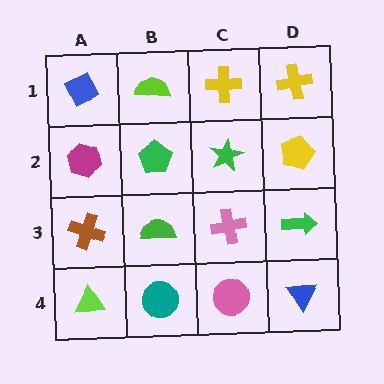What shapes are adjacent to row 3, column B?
A green pentagon (row 2, column B), a teal circle (row 4, column B), a brown cross (row 3, column A), a pink cross (row 3, column C).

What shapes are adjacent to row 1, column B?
A green pentagon (row 2, column B), a blue diamond (row 1, column A), a yellow cross (row 1, column C).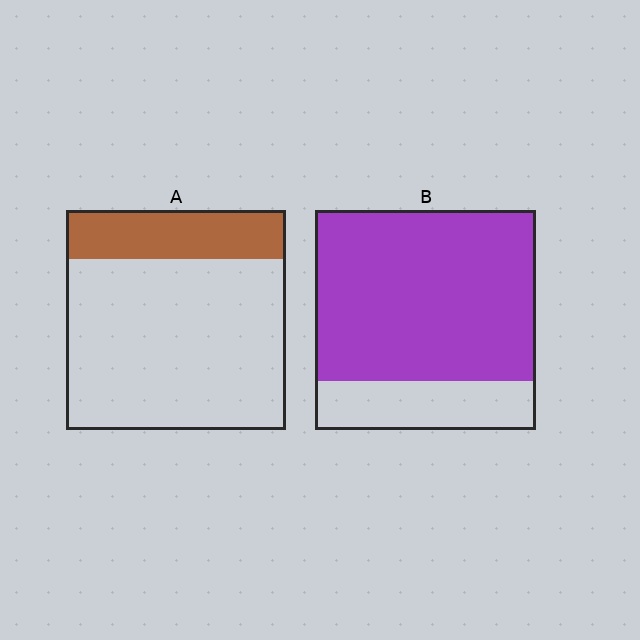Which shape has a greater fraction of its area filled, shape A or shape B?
Shape B.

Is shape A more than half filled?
No.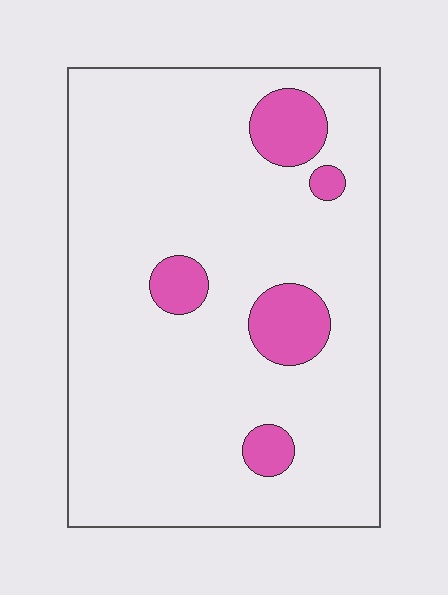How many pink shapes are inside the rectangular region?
5.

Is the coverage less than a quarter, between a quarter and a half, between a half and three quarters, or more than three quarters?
Less than a quarter.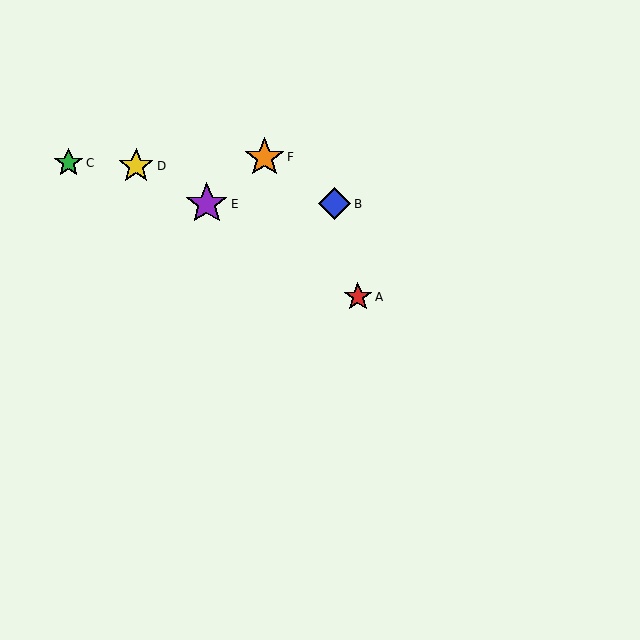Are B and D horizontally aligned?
No, B is at y≈204 and D is at y≈166.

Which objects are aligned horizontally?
Objects B, E are aligned horizontally.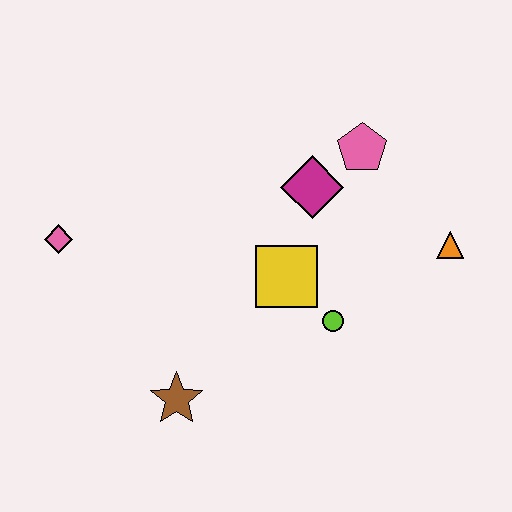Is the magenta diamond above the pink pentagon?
No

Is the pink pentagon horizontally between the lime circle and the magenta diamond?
No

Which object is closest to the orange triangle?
The pink pentagon is closest to the orange triangle.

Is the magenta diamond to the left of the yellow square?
No